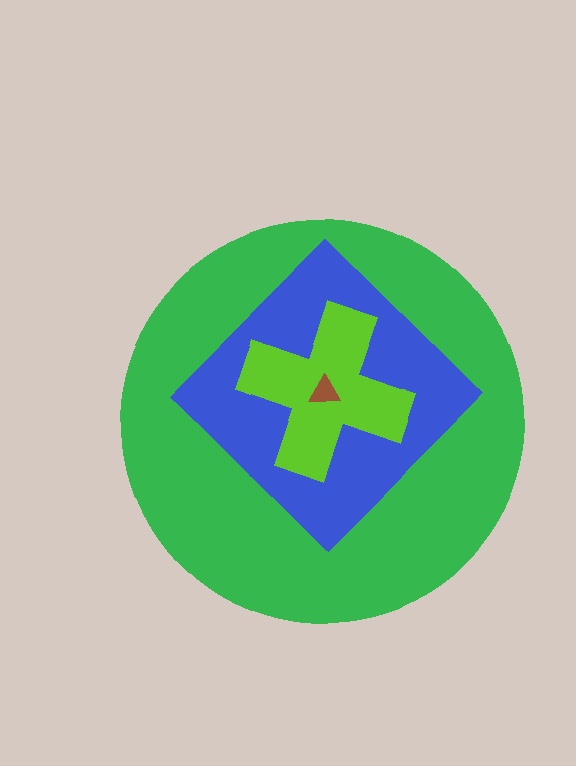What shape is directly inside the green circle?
The blue diamond.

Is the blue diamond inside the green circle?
Yes.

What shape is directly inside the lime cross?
The brown triangle.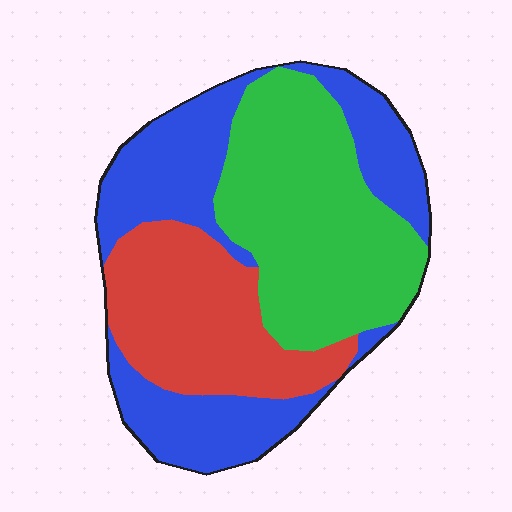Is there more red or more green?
Green.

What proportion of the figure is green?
Green takes up between a third and a half of the figure.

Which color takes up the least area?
Red, at roughly 25%.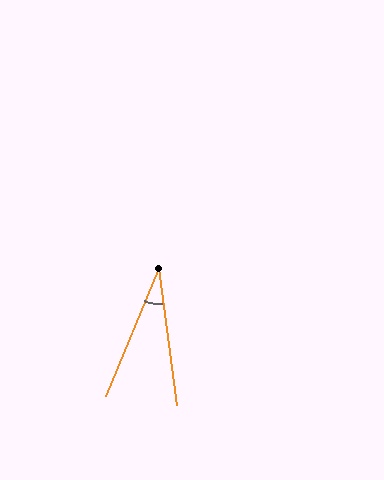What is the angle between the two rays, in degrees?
Approximately 30 degrees.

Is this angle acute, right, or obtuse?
It is acute.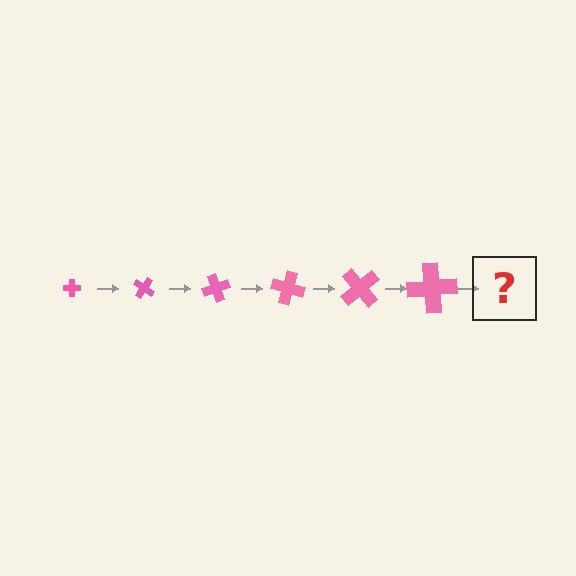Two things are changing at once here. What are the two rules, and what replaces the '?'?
The two rules are that the cross grows larger each step and it rotates 35 degrees each step. The '?' should be a cross, larger than the previous one and rotated 210 degrees from the start.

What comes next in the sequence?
The next element should be a cross, larger than the previous one and rotated 210 degrees from the start.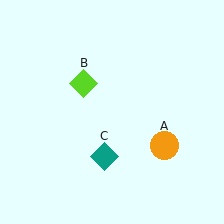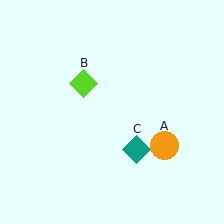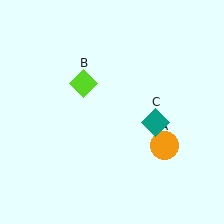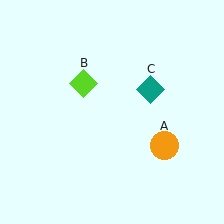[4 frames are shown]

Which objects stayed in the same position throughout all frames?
Orange circle (object A) and lime diamond (object B) remained stationary.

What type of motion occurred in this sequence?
The teal diamond (object C) rotated counterclockwise around the center of the scene.